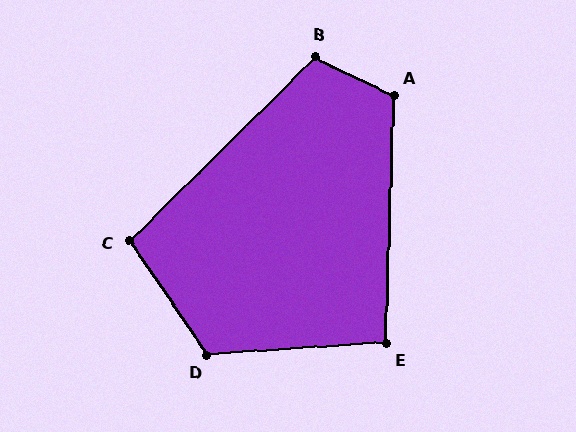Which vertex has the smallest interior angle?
E, at approximately 95 degrees.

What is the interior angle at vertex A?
Approximately 114 degrees (obtuse).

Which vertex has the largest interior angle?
D, at approximately 121 degrees.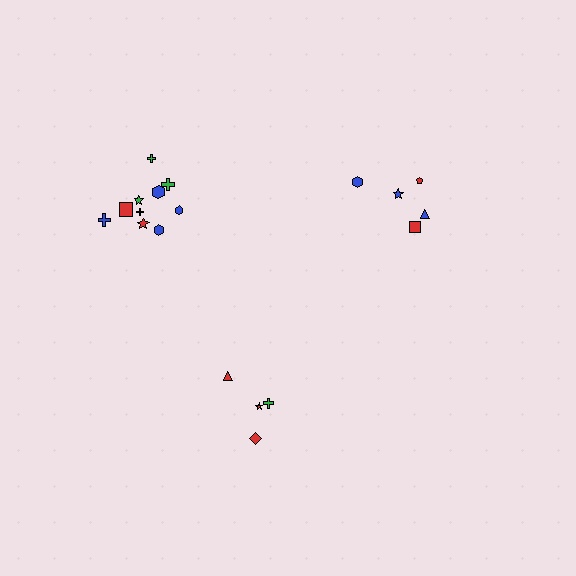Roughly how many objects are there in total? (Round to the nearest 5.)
Roughly 20 objects in total.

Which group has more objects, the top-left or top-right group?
The top-left group.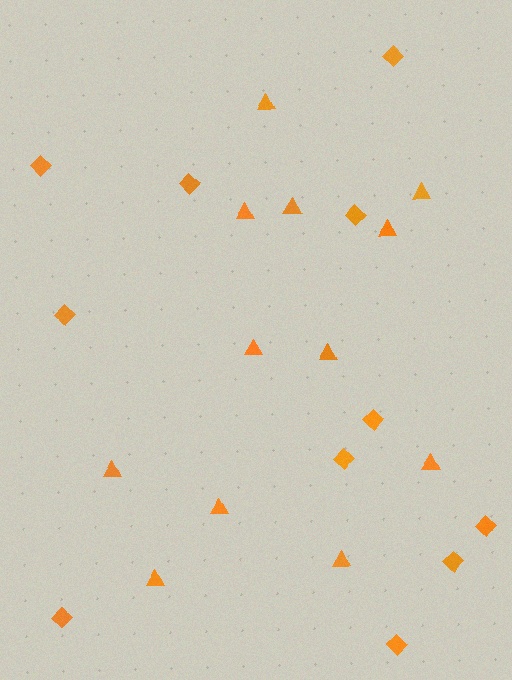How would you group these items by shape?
There are 2 groups: one group of diamonds (11) and one group of triangles (12).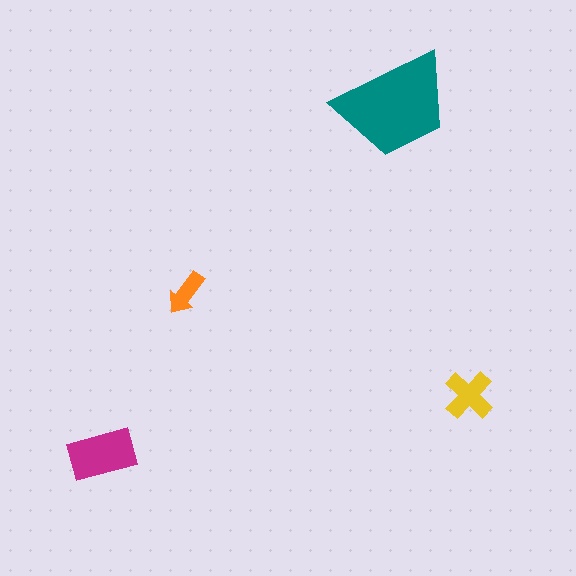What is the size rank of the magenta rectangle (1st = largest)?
2nd.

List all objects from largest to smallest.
The teal trapezoid, the magenta rectangle, the yellow cross, the orange arrow.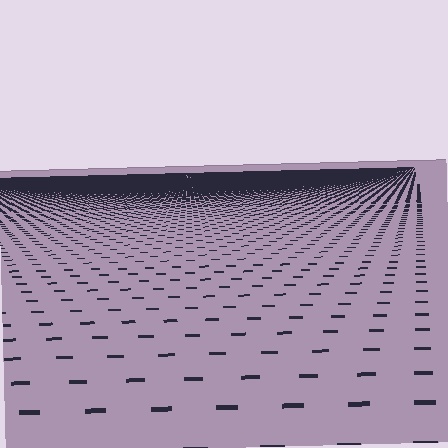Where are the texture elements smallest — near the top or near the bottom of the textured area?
Near the top.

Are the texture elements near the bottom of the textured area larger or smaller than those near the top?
Larger. Near the bottom, elements are closer to the viewer and appear at a bigger on-screen size.